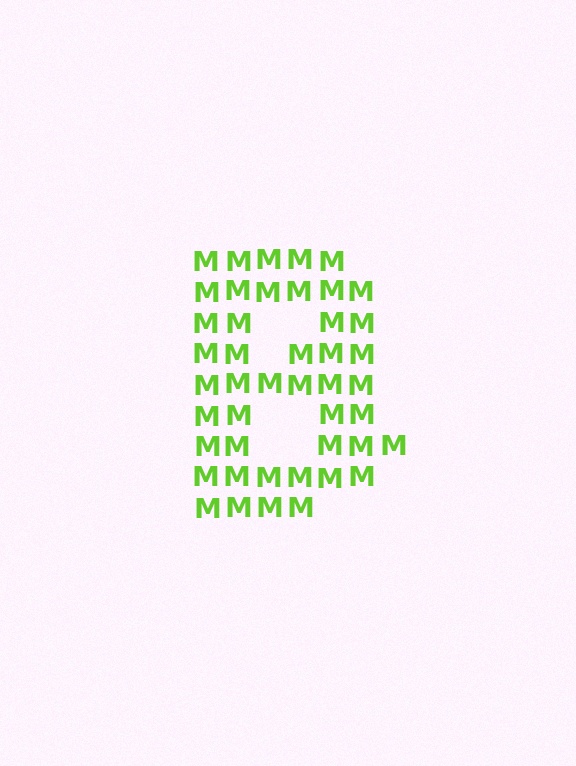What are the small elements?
The small elements are letter M's.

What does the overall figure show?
The overall figure shows the letter B.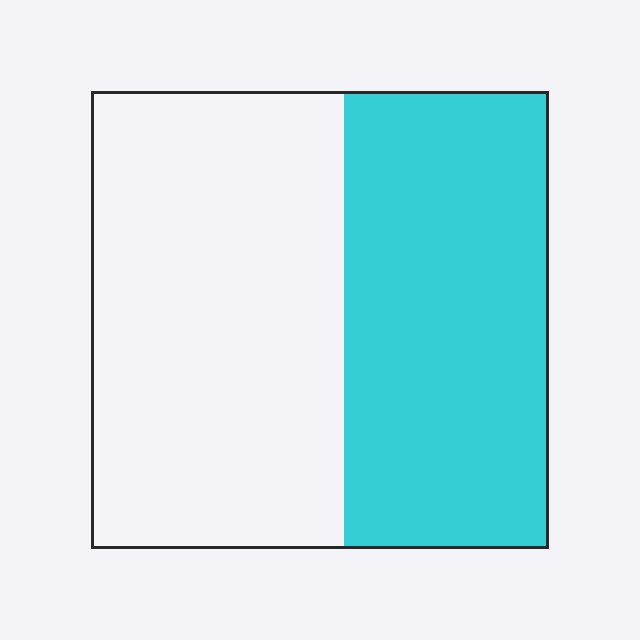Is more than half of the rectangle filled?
No.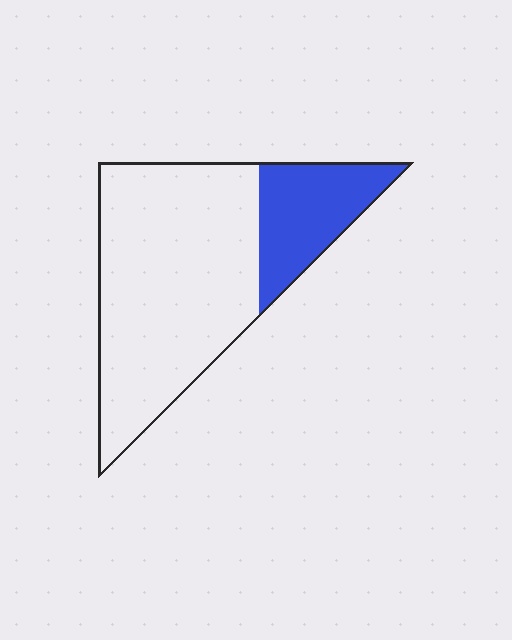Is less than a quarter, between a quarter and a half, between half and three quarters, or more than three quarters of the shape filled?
Less than a quarter.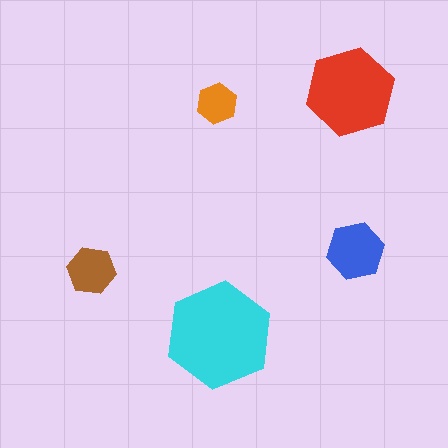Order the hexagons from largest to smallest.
the cyan one, the red one, the blue one, the brown one, the orange one.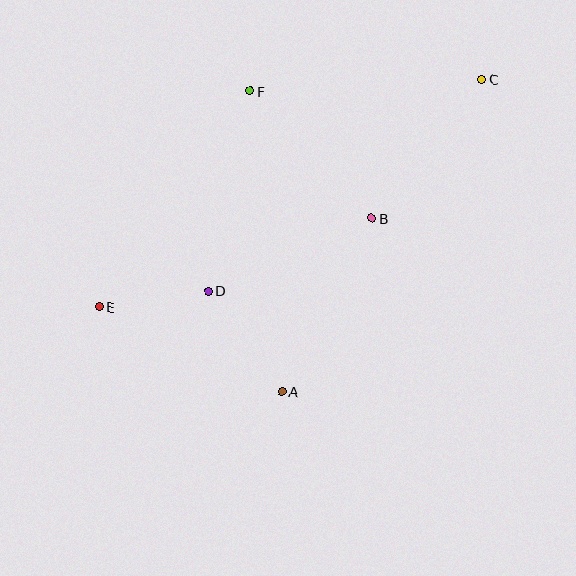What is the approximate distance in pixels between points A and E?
The distance between A and E is approximately 202 pixels.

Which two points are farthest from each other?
Points C and E are farthest from each other.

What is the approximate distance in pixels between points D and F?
The distance between D and F is approximately 205 pixels.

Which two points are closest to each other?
Points D and E are closest to each other.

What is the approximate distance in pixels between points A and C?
The distance between A and C is approximately 371 pixels.